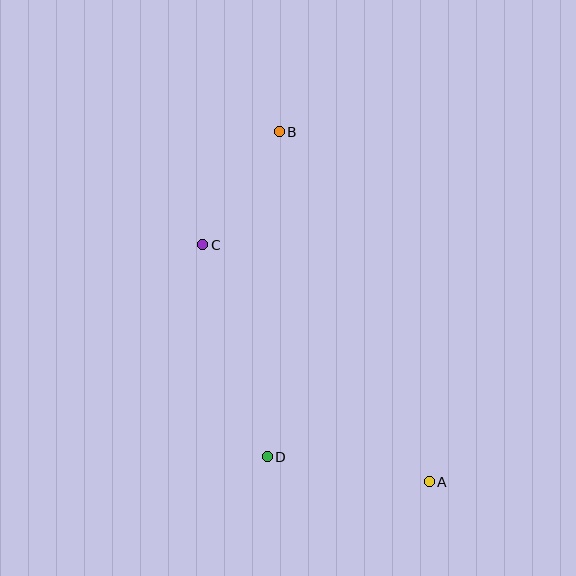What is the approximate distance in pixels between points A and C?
The distance between A and C is approximately 328 pixels.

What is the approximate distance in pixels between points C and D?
The distance between C and D is approximately 222 pixels.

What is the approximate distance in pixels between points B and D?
The distance between B and D is approximately 325 pixels.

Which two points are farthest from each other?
Points A and B are farthest from each other.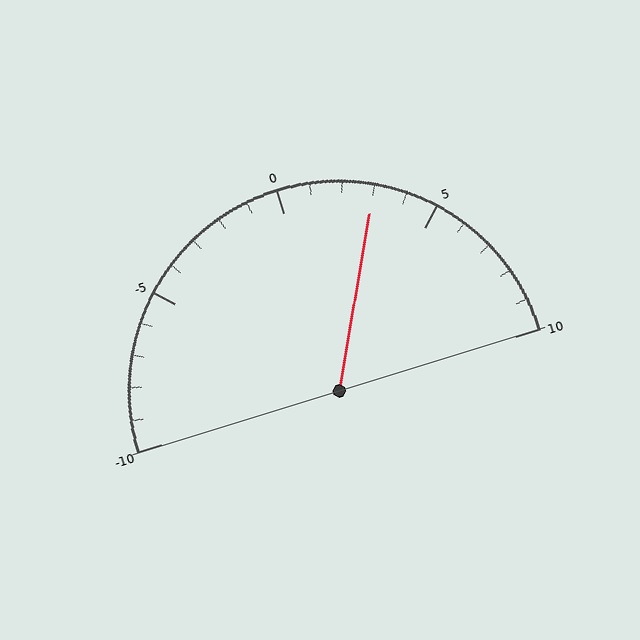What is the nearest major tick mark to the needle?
The nearest major tick mark is 5.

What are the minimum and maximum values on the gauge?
The gauge ranges from -10 to 10.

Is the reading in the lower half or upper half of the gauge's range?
The reading is in the upper half of the range (-10 to 10).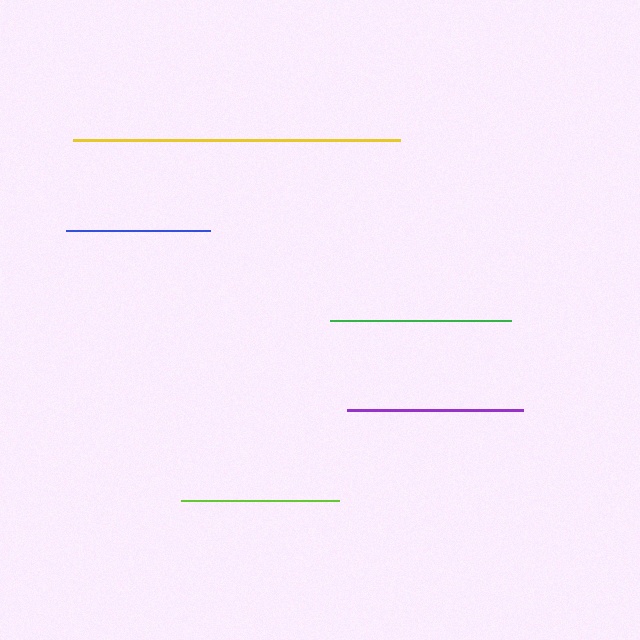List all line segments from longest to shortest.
From longest to shortest: yellow, green, purple, lime, blue.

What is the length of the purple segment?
The purple segment is approximately 176 pixels long.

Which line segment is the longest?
The yellow line is the longest at approximately 327 pixels.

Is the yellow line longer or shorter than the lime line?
The yellow line is longer than the lime line.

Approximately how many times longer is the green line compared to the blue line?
The green line is approximately 1.2 times the length of the blue line.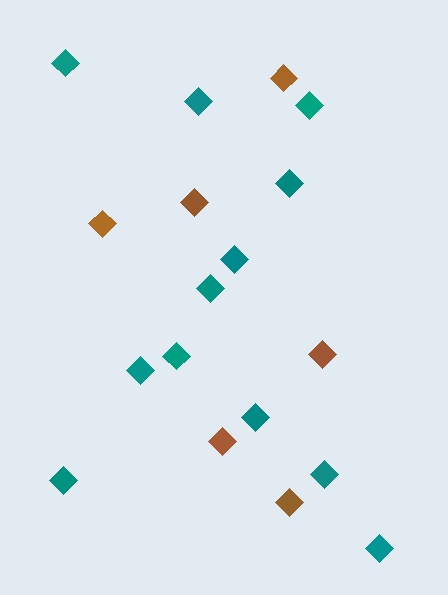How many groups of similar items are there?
There are 2 groups: one group of teal diamonds (12) and one group of brown diamonds (6).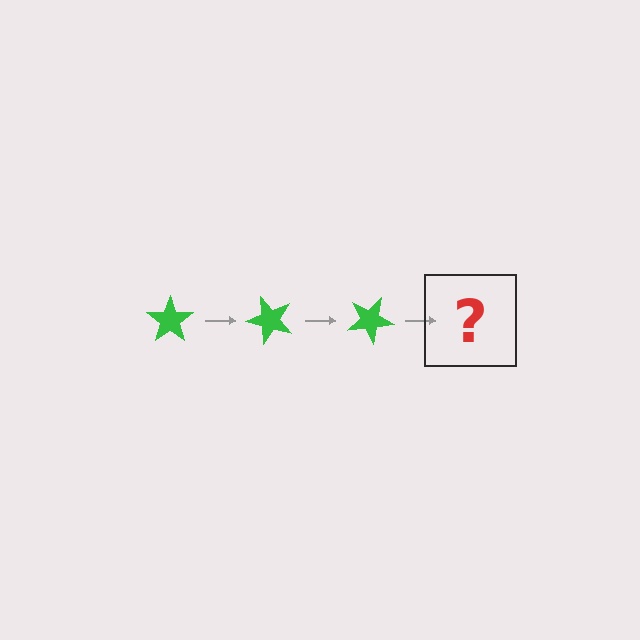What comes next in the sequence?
The next element should be a green star rotated 150 degrees.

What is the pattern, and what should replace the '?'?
The pattern is that the star rotates 50 degrees each step. The '?' should be a green star rotated 150 degrees.